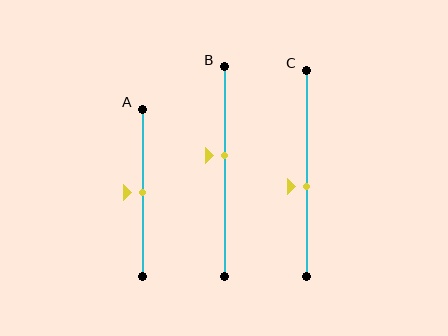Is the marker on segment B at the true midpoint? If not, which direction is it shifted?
No, the marker on segment B is shifted upward by about 7% of the segment length.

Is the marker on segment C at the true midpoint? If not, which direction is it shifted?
No, the marker on segment C is shifted downward by about 6% of the segment length.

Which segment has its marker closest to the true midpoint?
Segment A has its marker closest to the true midpoint.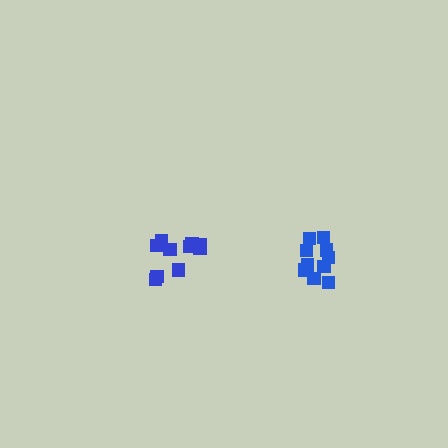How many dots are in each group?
Group 1: 12 dots, Group 2: 10 dots (22 total).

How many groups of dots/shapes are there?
There are 2 groups.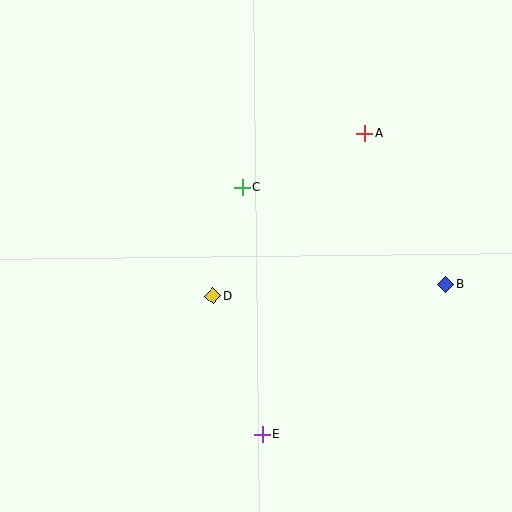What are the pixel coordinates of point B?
Point B is at (446, 284).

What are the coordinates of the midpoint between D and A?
The midpoint between D and A is at (289, 215).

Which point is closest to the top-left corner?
Point C is closest to the top-left corner.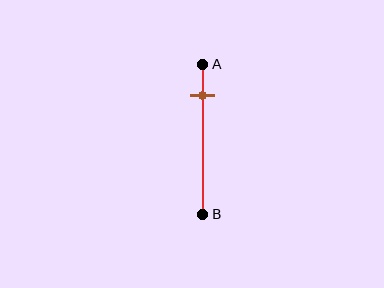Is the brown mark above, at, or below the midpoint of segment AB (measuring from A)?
The brown mark is above the midpoint of segment AB.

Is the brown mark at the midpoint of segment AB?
No, the mark is at about 20% from A, not at the 50% midpoint.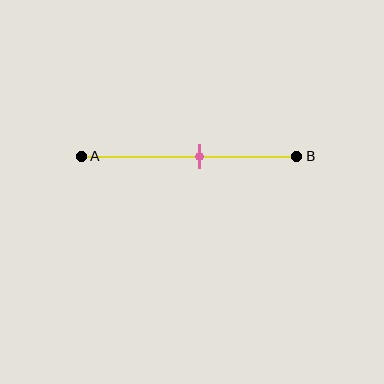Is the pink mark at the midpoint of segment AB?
No, the mark is at about 55% from A, not at the 50% midpoint.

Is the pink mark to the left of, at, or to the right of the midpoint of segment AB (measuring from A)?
The pink mark is to the right of the midpoint of segment AB.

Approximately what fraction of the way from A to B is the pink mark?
The pink mark is approximately 55% of the way from A to B.